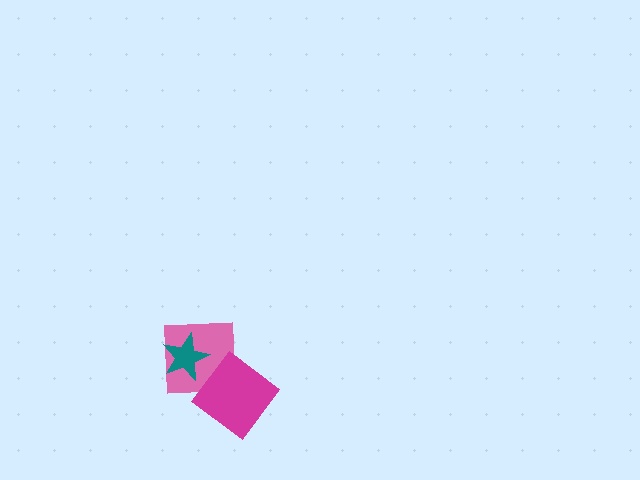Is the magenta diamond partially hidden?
No, no other shape covers it.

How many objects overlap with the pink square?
2 objects overlap with the pink square.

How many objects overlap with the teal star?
1 object overlaps with the teal star.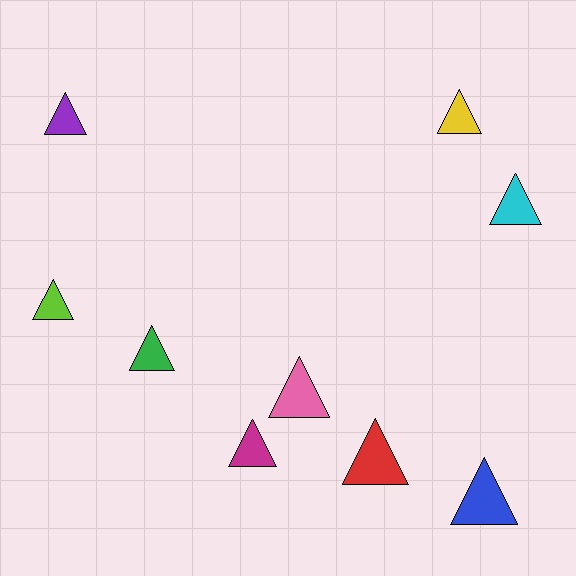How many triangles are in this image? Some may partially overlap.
There are 9 triangles.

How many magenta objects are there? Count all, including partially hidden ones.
There is 1 magenta object.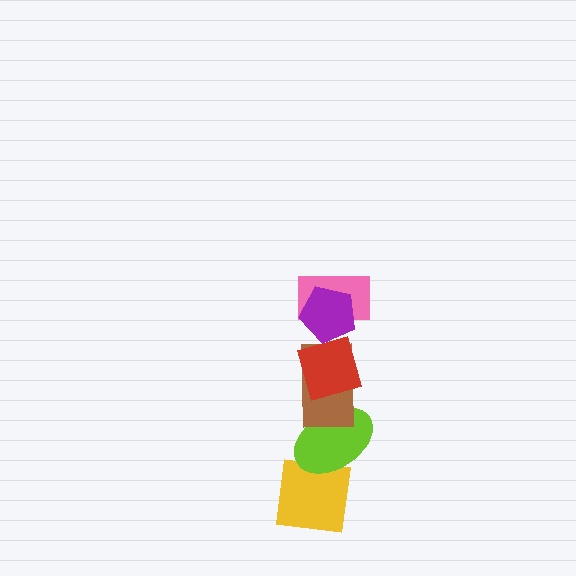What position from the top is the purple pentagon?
The purple pentagon is 1st from the top.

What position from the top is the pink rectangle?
The pink rectangle is 2nd from the top.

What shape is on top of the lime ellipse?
The brown rectangle is on top of the lime ellipse.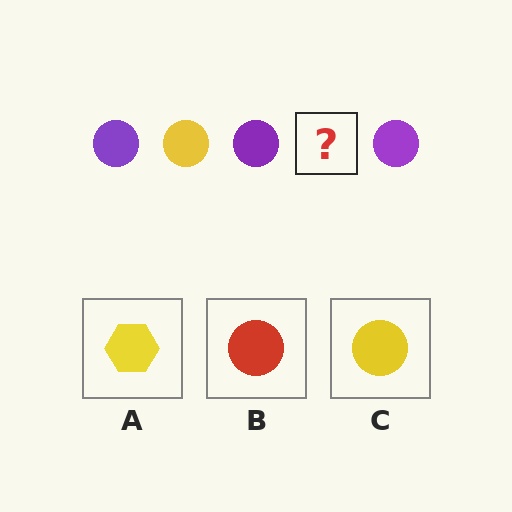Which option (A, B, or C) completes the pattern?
C.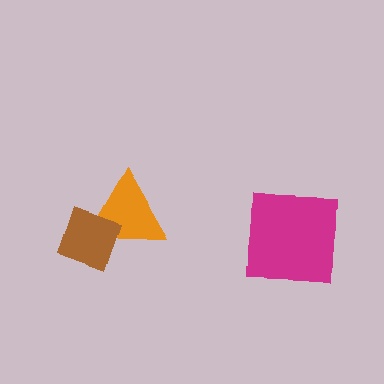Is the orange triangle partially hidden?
Yes, it is partially covered by another shape.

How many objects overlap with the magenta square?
0 objects overlap with the magenta square.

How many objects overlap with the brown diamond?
1 object overlaps with the brown diamond.